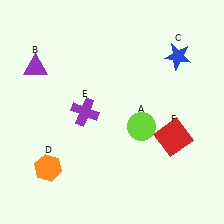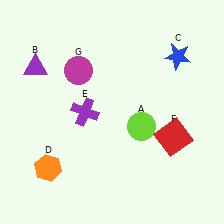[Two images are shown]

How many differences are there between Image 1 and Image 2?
There is 1 difference between the two images.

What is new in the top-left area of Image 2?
A magenta circle (G) was added in the top-left area of Image 2.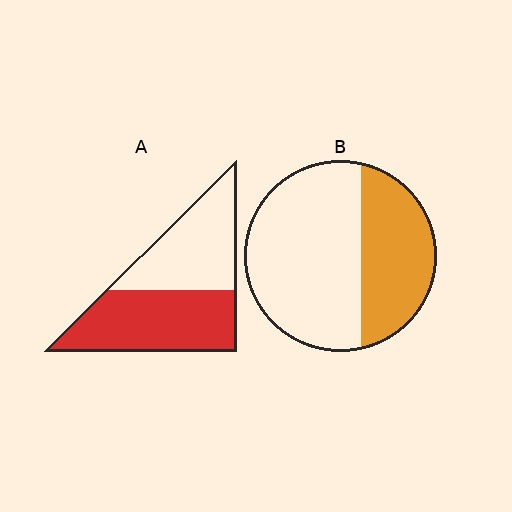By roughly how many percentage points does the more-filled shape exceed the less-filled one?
By roughly 20 percentage points (A over B).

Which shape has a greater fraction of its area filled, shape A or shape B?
Shape A.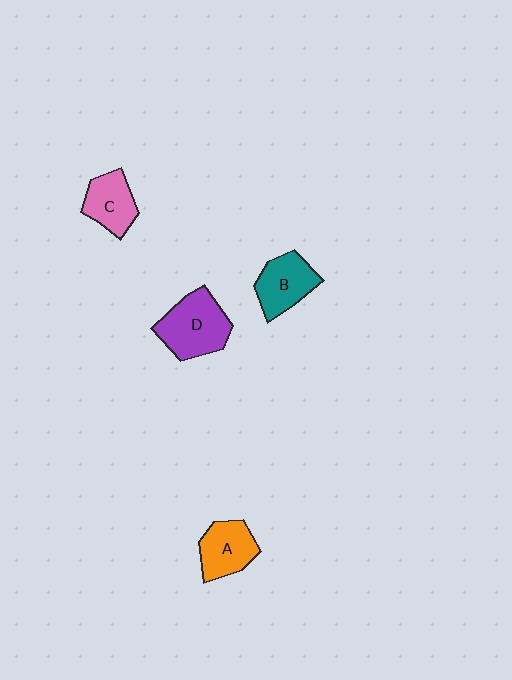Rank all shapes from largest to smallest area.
From largest to smallest: D (purple), B (teal), A (orange), C (pink).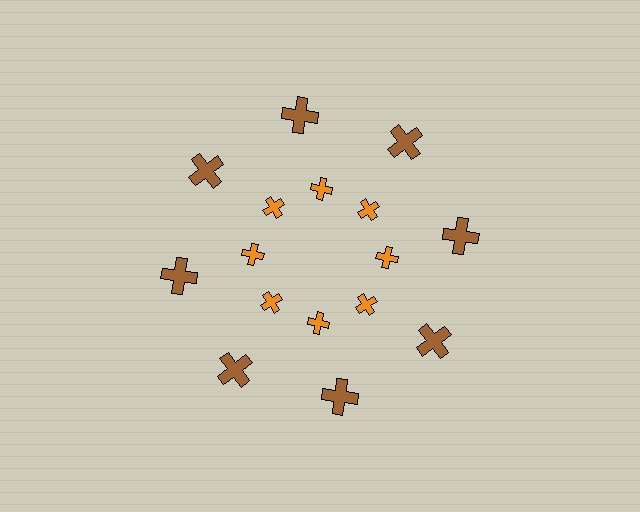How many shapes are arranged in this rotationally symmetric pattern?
There are 16 shapes, arranged in 8 groups of 2.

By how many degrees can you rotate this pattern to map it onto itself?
The pattern maps onto itself every 45 degrees of rotation.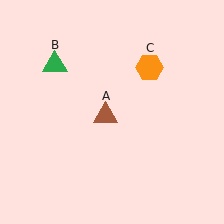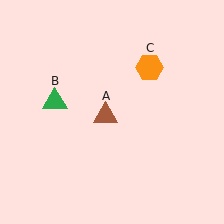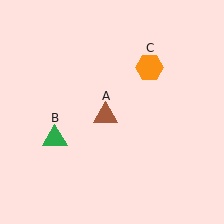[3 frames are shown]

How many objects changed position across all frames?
1 object changed position: green triangle (object B).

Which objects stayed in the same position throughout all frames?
Brown triangle (object A) and orange hexagon (object C) remained stationary.